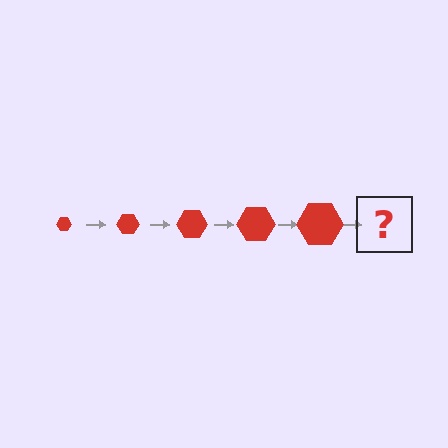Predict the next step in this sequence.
The next step is a red hexagon, larger than the previous one.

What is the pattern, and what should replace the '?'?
The pattern is that the hexagon gets progressively larger each step. The '?' should be a red hexagon, larger than the previous one.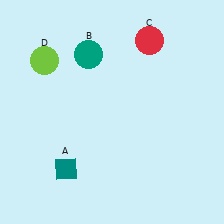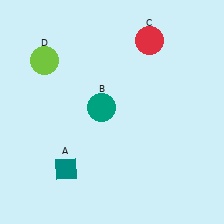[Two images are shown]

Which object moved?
The teal circle (B) moved down.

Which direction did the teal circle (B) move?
The teal circle (B) moved down.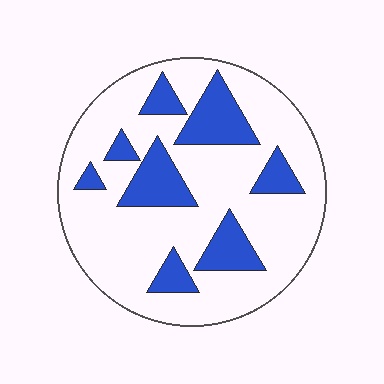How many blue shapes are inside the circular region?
8.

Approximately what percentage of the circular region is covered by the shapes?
Approximately 25%.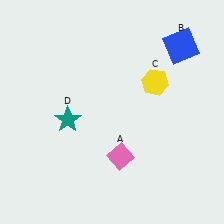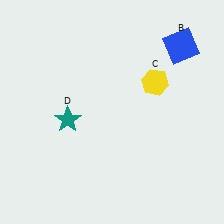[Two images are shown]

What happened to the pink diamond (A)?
The pink diamond (A) was removed in Image 2. It was in the bottom-right area of Image 1.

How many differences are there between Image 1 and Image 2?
There is 1 difference between the two images.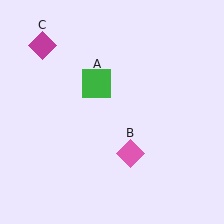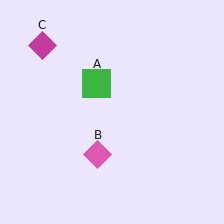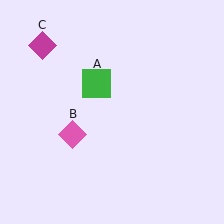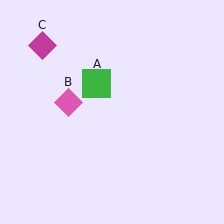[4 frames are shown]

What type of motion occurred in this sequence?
The pink diamond (object B) rotated clockwise around the center of the scene.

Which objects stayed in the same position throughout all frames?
Green square (object A) and magenta diamond (object C) remained stationary.